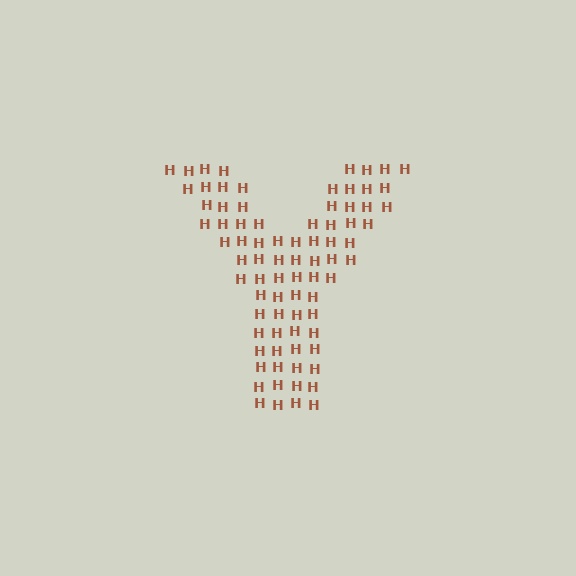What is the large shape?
The large shape is the letter Y.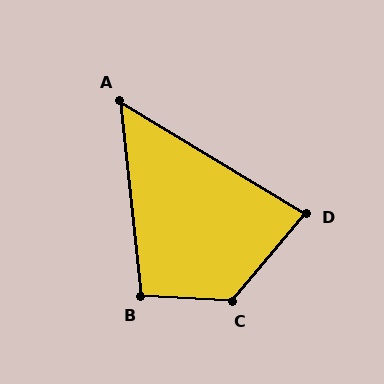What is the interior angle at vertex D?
Approximately 81 degrees (acute).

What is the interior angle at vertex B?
Approximately 99 degrees (obtuse).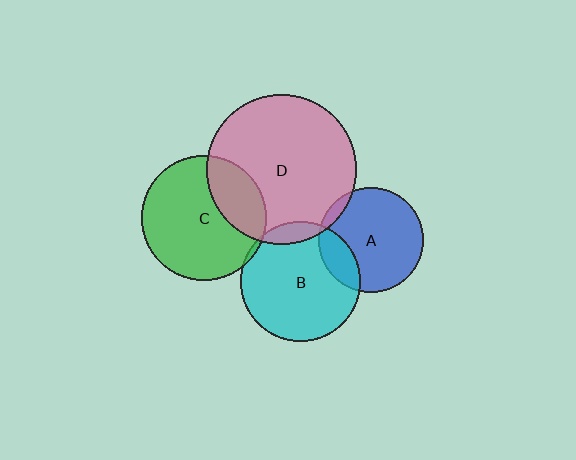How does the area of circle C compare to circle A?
Approximately 1.4 times.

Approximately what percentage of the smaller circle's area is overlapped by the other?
Approximately 25%.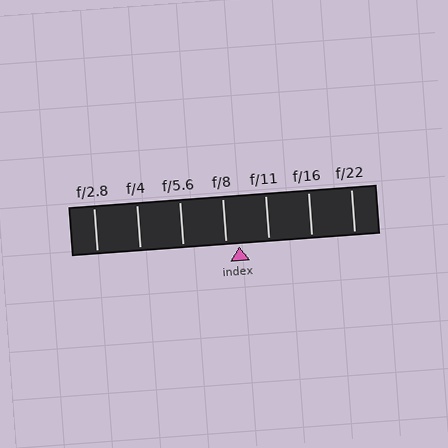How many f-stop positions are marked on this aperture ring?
There are 7 f-stop positions marked.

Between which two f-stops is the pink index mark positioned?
The index mark is between f/8 and f/11.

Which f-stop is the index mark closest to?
The index mark is closest to f/8.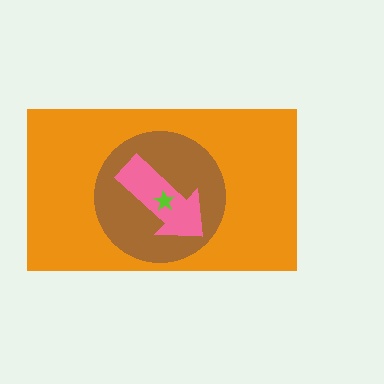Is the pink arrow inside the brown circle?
Yes.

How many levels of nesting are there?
4.